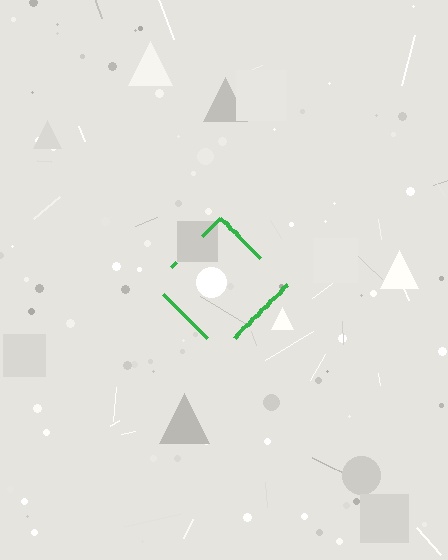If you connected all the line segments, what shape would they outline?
They would outline a diamond.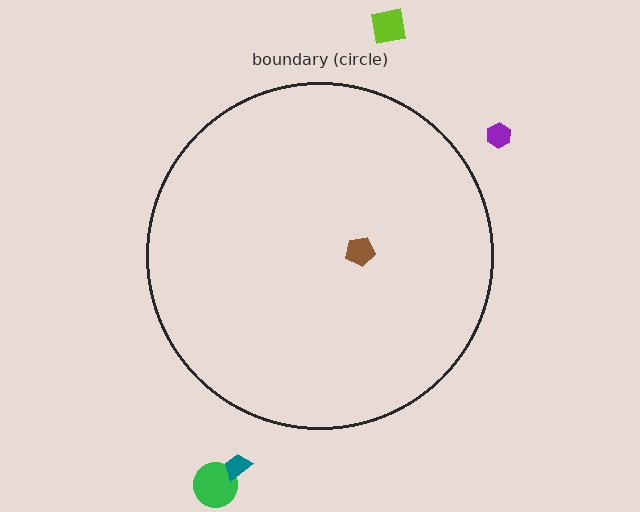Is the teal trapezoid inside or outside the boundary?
Outside.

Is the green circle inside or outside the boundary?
Outside.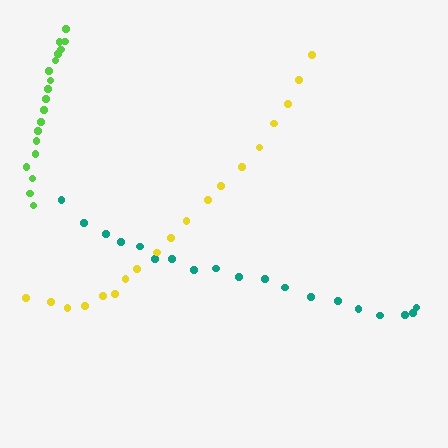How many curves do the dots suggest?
There are 3 distinct paths.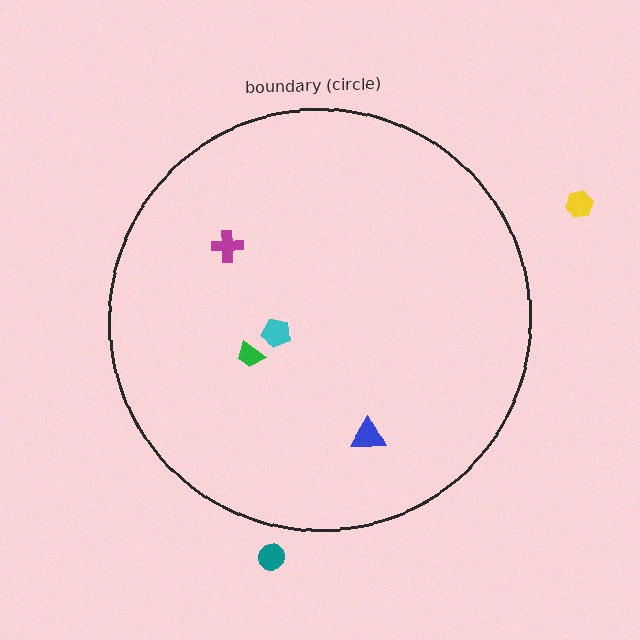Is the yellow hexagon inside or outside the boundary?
Outside.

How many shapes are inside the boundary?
4 inside, 2 outside.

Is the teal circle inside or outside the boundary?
Outside.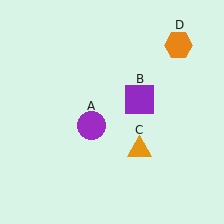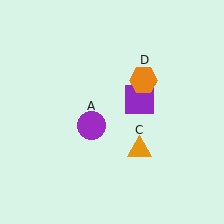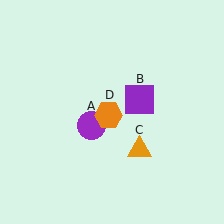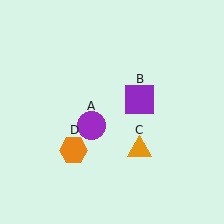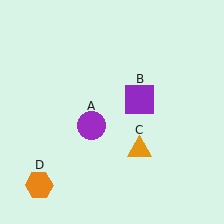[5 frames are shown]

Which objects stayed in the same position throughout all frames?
Purple circle (object A) and purple square (object B) and orange triangle (object C) remained stationary.